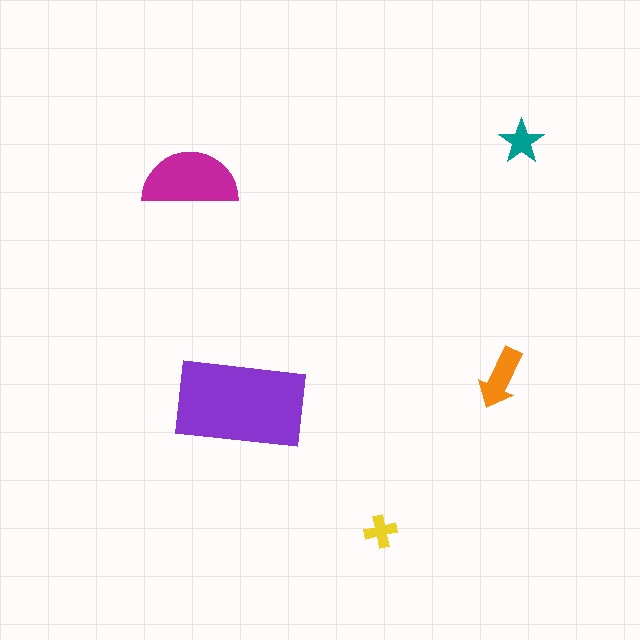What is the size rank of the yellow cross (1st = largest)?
5th.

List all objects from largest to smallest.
The purple rectangle, the magenta semicircle, the orange arrow, the teal star, the yellow cross.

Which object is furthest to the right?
The teal star is rightmost.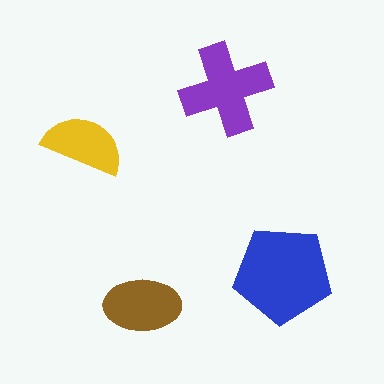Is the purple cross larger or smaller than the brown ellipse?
Larger.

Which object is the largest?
The blue pentagon.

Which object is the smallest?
The yellow semicircle.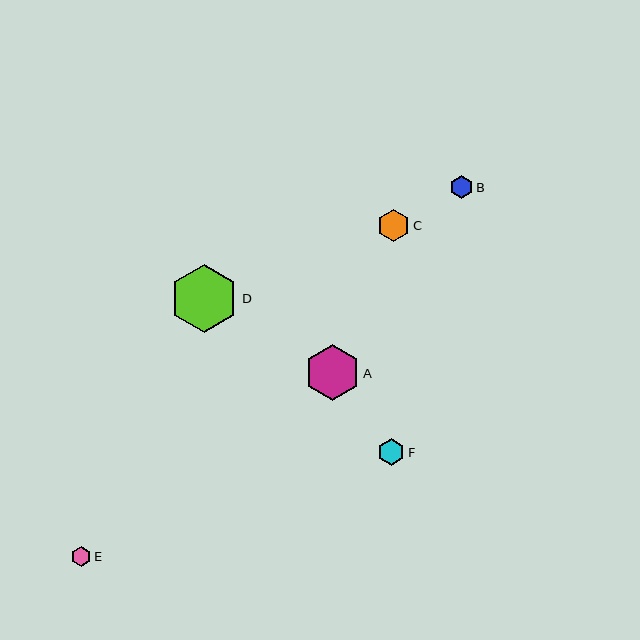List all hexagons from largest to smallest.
From largest to smallest: D, A, C, F, B, E.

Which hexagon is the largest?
Hexagon D is the largest with a size of approximately 68 pixels.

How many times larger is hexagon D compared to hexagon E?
Hexagon D is approximately 3.4 times the size of hexagon E.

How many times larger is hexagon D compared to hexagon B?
Hexagon D is approximately 3.0 times the size of hexagon B.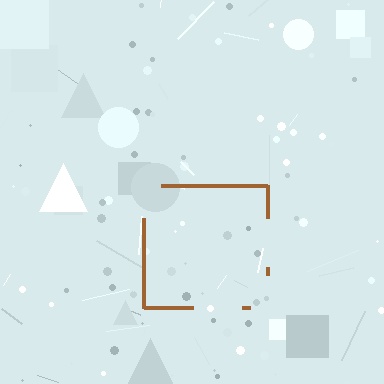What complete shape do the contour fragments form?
The contour fragments form a square.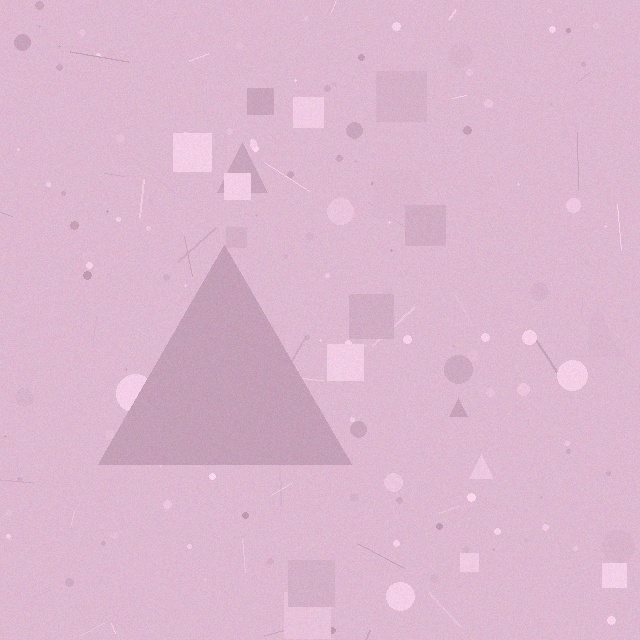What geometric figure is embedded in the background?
A triangle is embedded in the background.